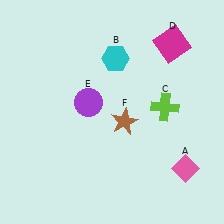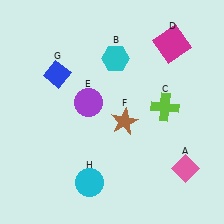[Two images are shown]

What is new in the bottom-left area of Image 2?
A cyan circle (H) was added in the bottom-left area of Image 2.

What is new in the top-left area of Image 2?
A blue diamond (G) was added in the top-left area of Image 2.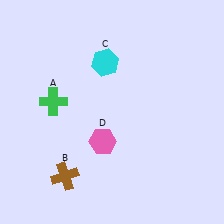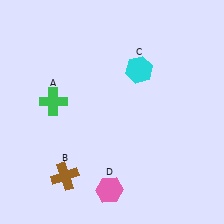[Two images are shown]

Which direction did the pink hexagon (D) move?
The pink hexagon (D) moved down.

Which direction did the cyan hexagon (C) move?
The cyan hexagon (C) moved right.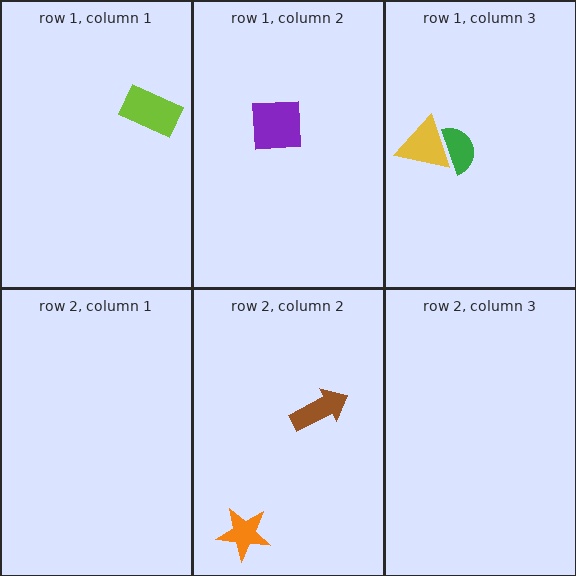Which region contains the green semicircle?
The row 1, column 3 region.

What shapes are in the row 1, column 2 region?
The purple square.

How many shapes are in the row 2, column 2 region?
2.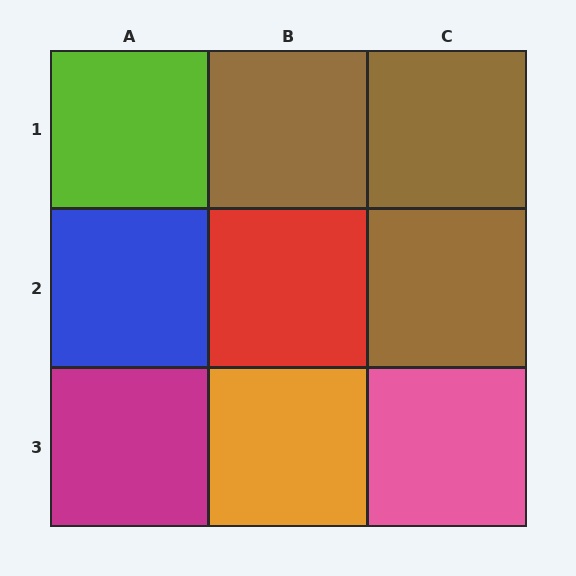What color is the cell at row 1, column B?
Brown.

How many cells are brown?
3 cells are brown.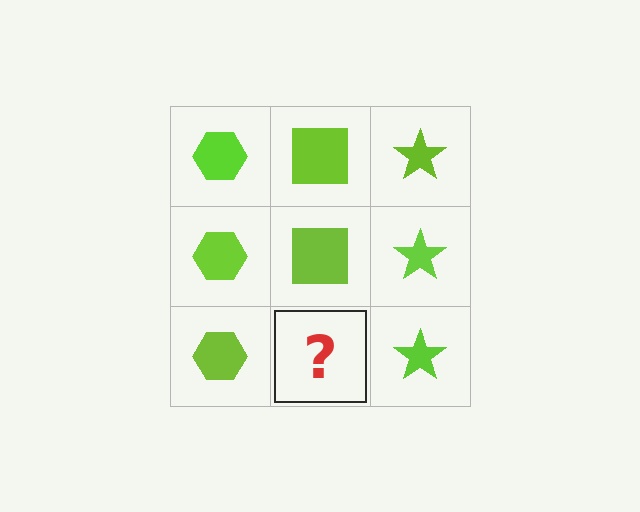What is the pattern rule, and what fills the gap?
The rule is that each column has a consistent shape. The gap should be filled with a lime square.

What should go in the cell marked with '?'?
The missing cell should contain a lime square.